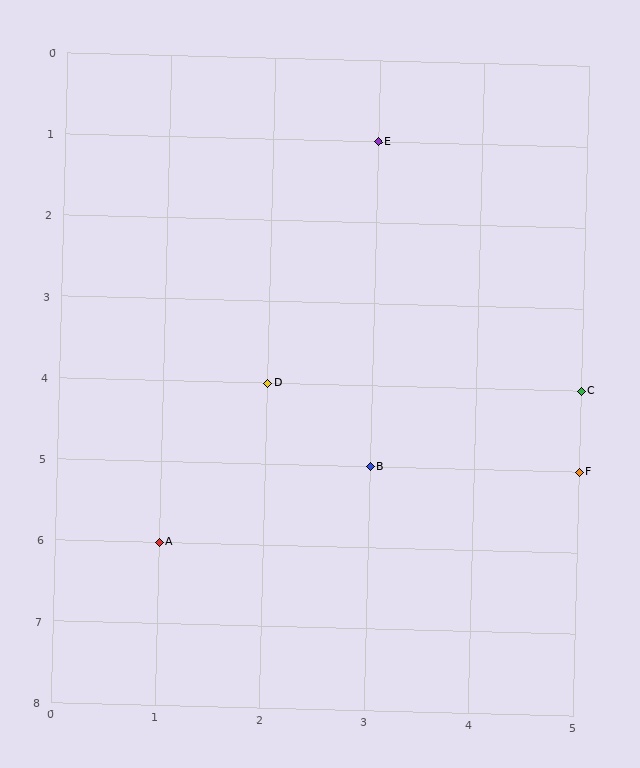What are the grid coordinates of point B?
Point B is at grid coordinates (3, 5).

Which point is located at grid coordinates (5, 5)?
Point F is at (5, 5).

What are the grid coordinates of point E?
Point E is at grid coordinates (3, 1).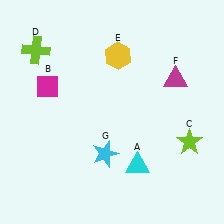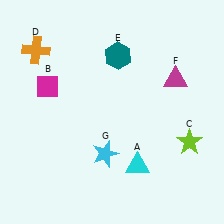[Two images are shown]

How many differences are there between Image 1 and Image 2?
There are 2 differences between the two images.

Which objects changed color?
D changed from lime to orange. E changed from yellow to teal.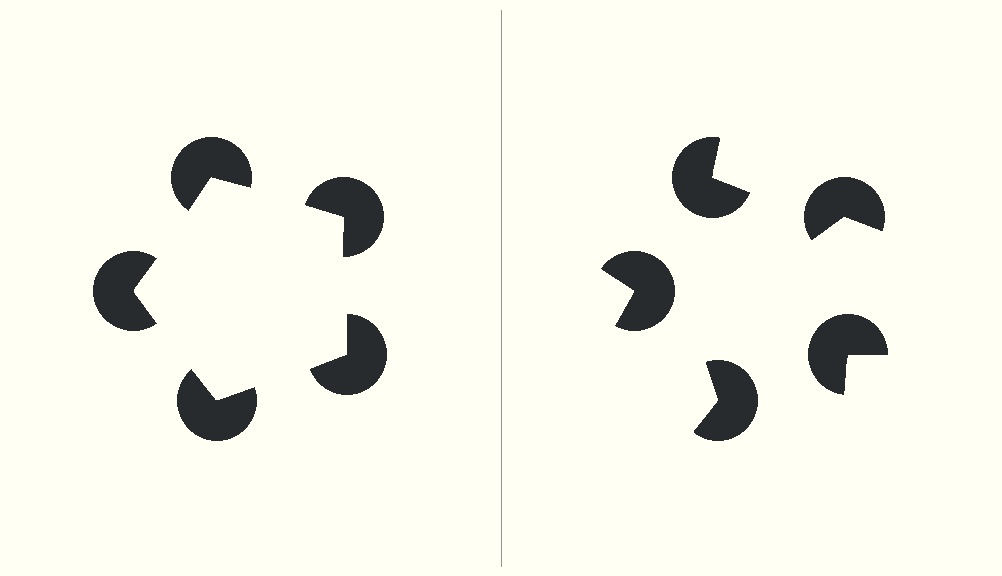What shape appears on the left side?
An illusory pentagon.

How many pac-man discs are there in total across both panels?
10 — 5 on each side.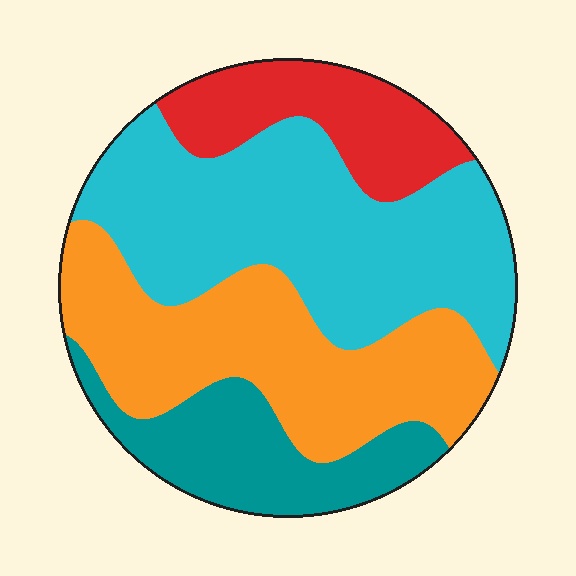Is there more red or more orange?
Orange.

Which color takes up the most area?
Cyan, at roughly 40%.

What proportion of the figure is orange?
Orange takes up about one third (1/3) of the figure.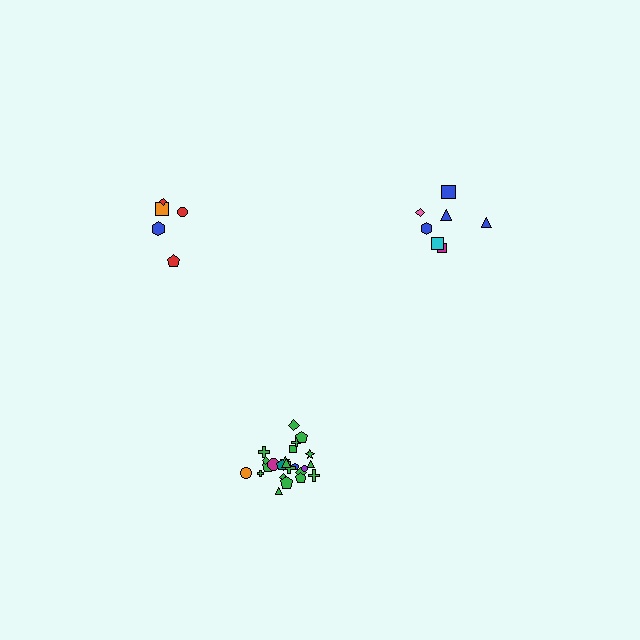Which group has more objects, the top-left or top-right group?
The top-right group.